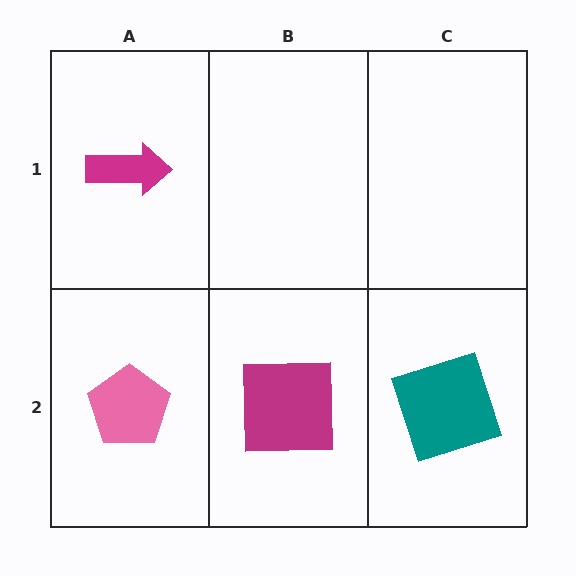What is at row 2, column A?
A pink pentagon.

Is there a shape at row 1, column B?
No, that cell is empty.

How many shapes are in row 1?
1 shape.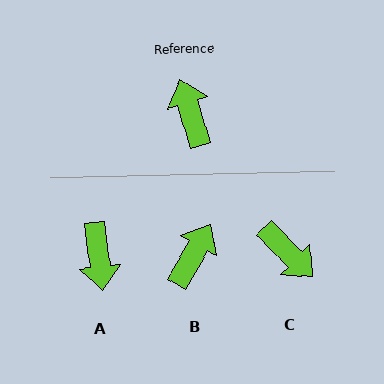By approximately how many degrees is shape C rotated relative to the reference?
Approximately 153 degrees clockwise.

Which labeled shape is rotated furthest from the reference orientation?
A, about 170 degrees away.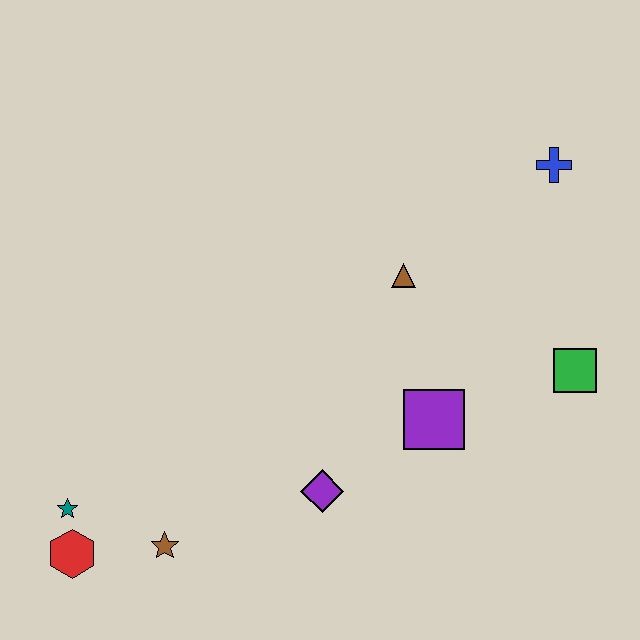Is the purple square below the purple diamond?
No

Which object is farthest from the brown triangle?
The red hexagon is farthest from the brown triangle.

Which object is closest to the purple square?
The purple diamond is closest to the purple square.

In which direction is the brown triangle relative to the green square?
The brown triangle is to the left of the green square.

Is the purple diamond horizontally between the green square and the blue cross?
No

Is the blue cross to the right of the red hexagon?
Yes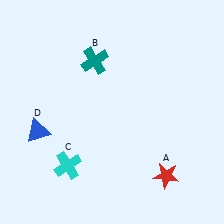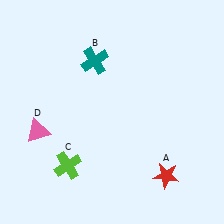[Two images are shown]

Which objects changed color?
C changed from cyan to lime. D changed from blue to pink.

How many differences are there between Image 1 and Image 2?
There are 2 differences between the two images.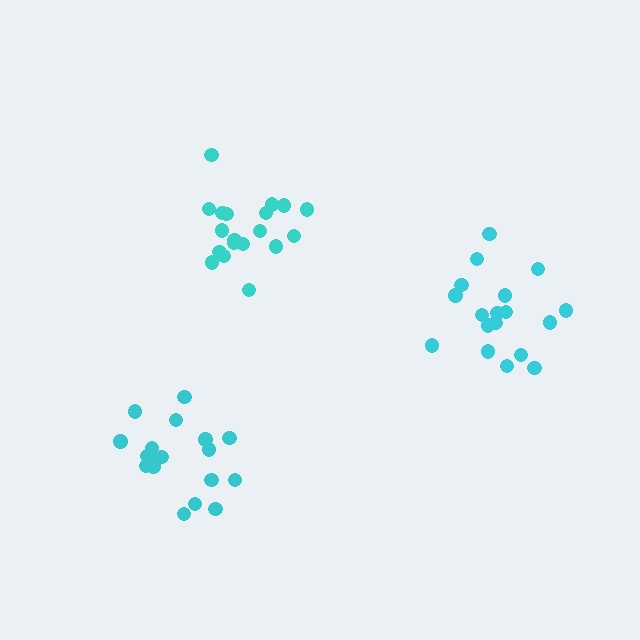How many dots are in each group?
Group 1: 19 dots, Group 2: 19 dots, Group 3: 18 dots (56 total).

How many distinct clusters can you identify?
There are 3 distinct clusters.